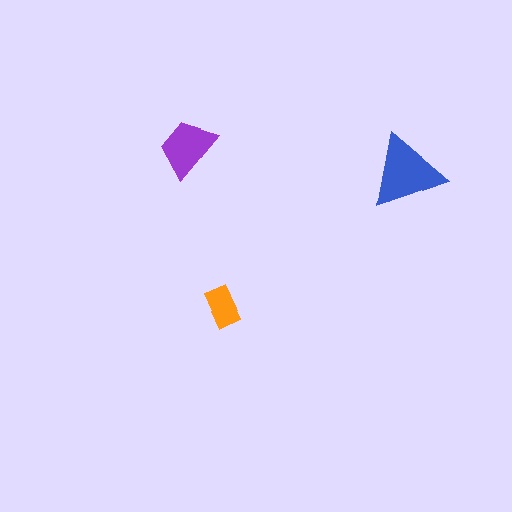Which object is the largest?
The blue triangle.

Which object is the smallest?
The orange rectangle.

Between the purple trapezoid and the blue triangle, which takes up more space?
The blue triangle.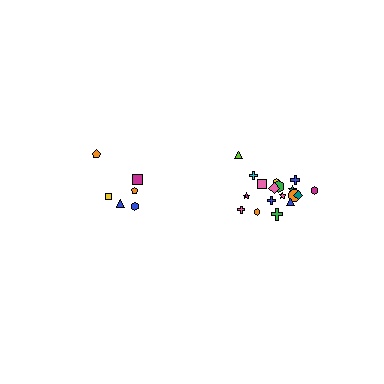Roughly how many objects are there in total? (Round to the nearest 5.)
Roughly 25 objects in total.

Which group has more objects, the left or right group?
The right group.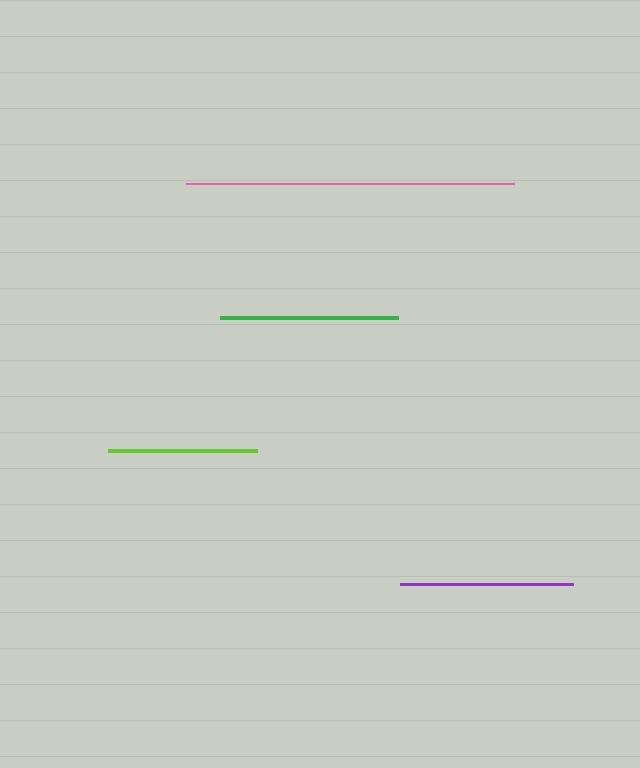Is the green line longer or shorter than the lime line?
The green line is longer than the lime line.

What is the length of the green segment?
The green segment is approximately 179 pixels long.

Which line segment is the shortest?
The lime line is the shortest at approximately 149 pixels.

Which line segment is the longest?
The pink line is the longest at approximately 328 pixels.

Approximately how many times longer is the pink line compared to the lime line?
The pink line is approximately 2.2 times the length of the lime line.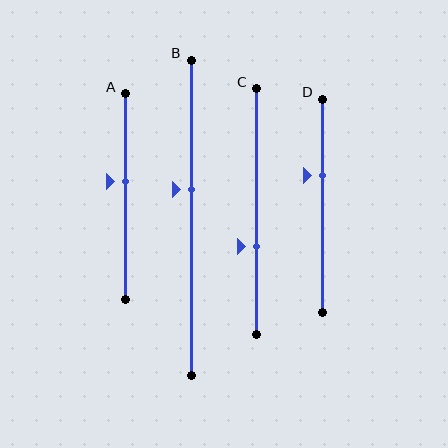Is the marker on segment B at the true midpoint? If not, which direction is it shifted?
No, the marker on segment B is shifted upward by about 9% of the segment length.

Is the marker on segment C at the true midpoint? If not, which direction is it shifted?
No, the marker on segment C is shifted downward by about 14% of the segment length.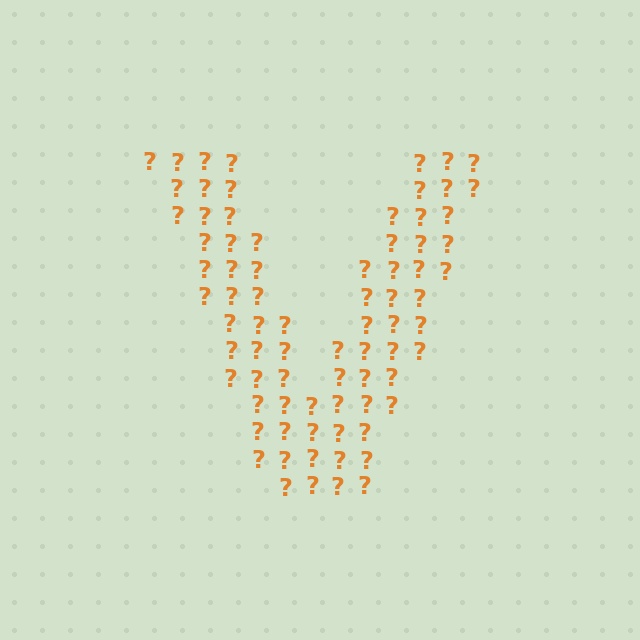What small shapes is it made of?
It is made of small question marks.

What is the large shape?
The large shape is the letter V.